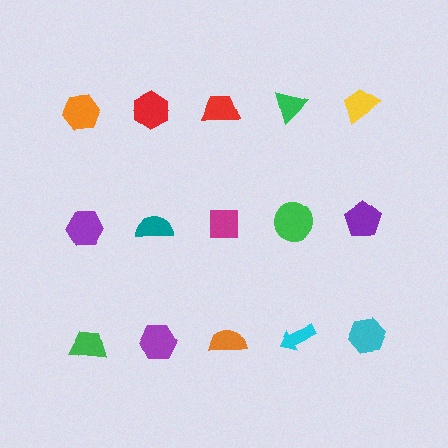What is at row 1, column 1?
An orange hexagon.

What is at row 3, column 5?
A cyan hexagon.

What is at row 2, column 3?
A magenta square.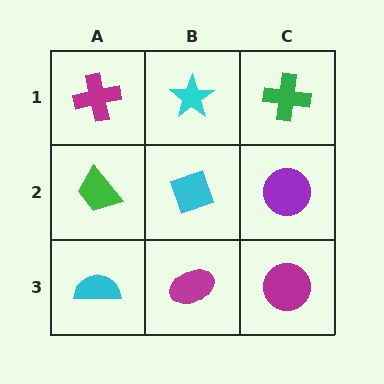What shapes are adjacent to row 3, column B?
A cyan diamond (row 2, column B), a cyan semicircle (row 3, column A), a magenta circle (row 3, column C).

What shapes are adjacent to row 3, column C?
A purple circle (row 2, column C), a magenta ellipse (row 3, column B).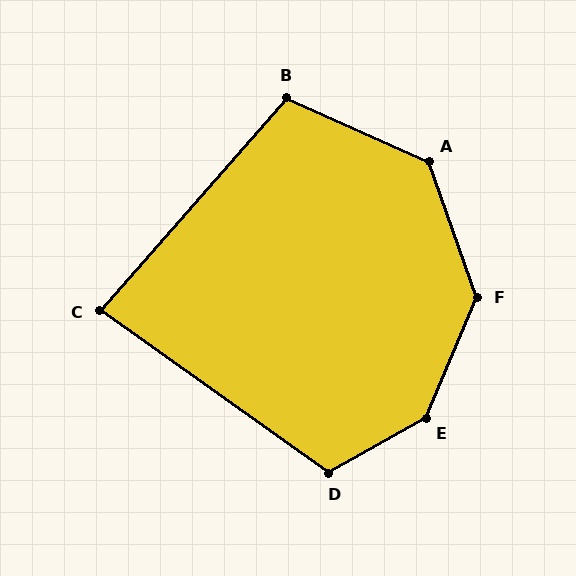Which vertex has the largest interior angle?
E, at approximately 143 degrees.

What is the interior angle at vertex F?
Approximately 137 degrees (obtuse).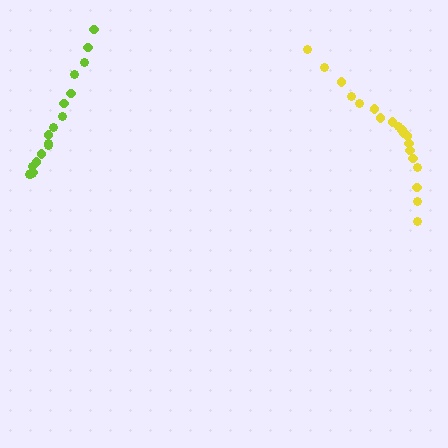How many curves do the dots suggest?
There are 2 distinct paths.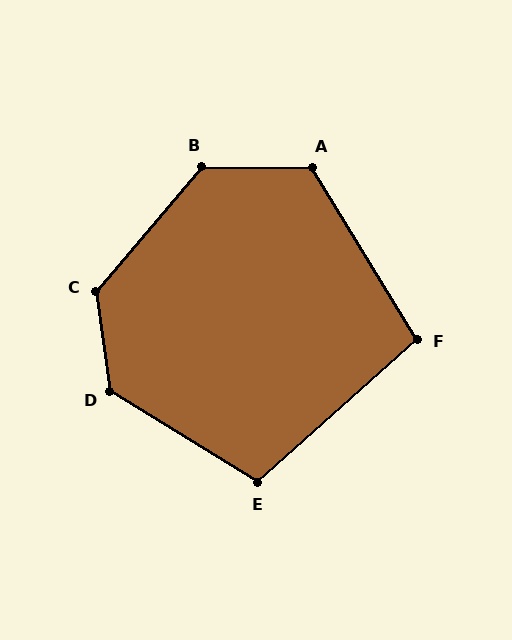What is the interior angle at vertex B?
Approximately 130 degrees (obtuse).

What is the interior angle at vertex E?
Approximately 106 degrees (obtuse).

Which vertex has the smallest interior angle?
F, at approximately 101 degrees.